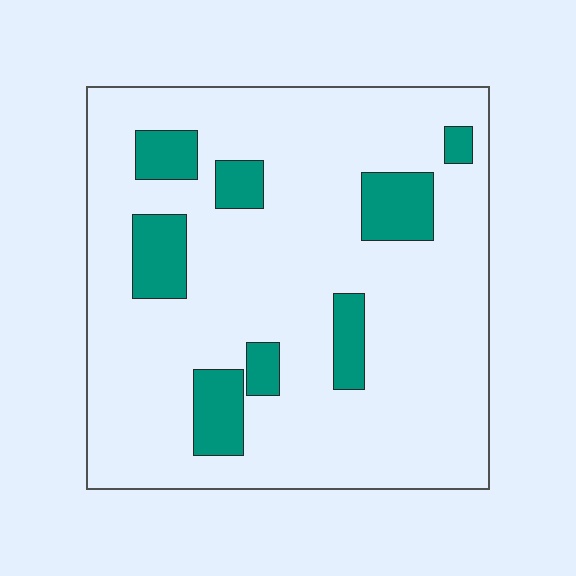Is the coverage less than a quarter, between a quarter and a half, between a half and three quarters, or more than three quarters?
Less than a quarter.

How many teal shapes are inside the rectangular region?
8.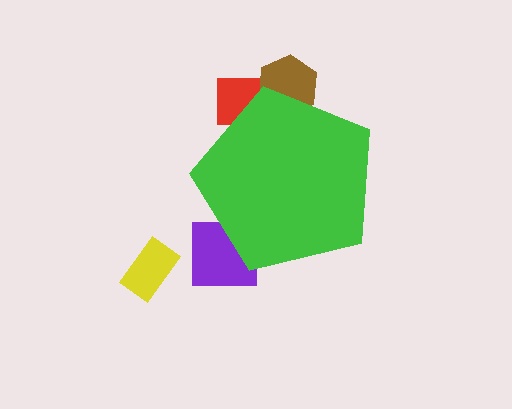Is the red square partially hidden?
Yes, the red square is partially hidden behind the green pentagon.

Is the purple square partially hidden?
Yes, the purple square is partially hidden behind the green pentagon.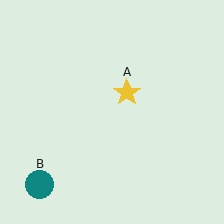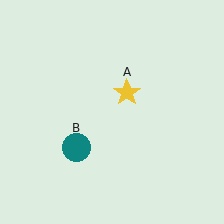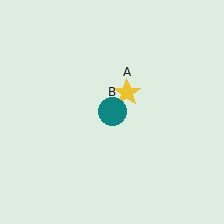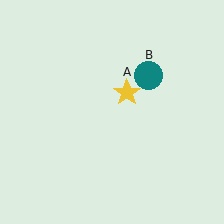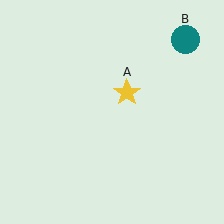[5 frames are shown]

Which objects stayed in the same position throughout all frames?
Yellow star (object A) remained stationary.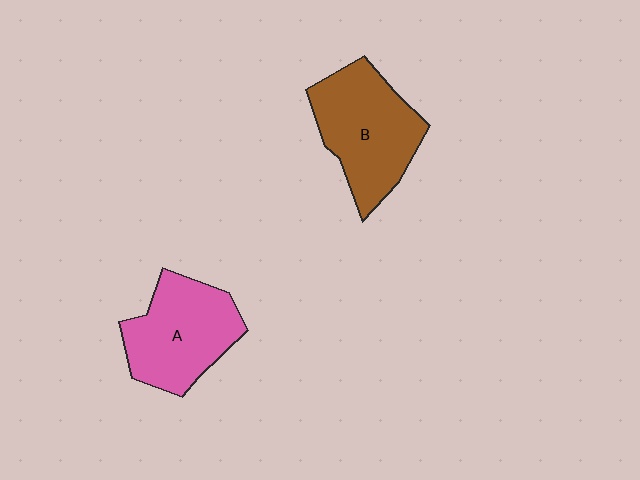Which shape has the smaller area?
Shape A (pink).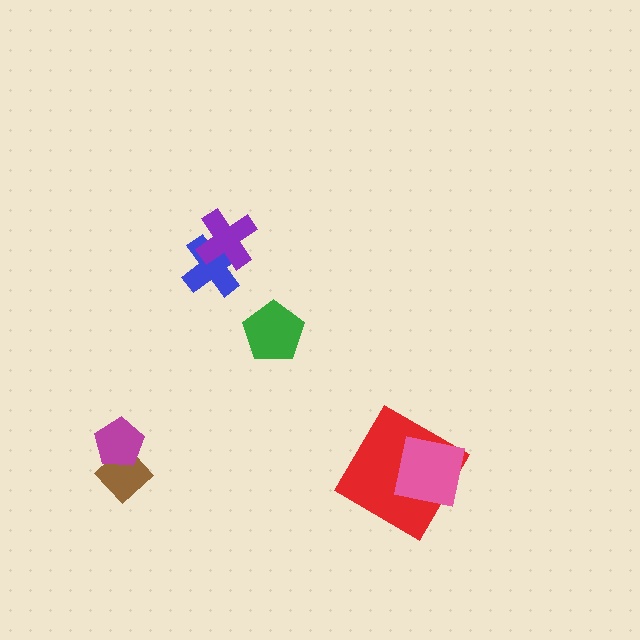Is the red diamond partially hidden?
Yes, it is partially covered by another shape.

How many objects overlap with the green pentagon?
0 objects overlap with the green pentagon.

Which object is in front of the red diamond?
The pink square is in front of the red diamond.